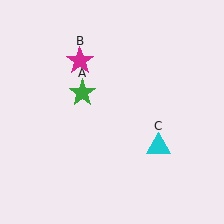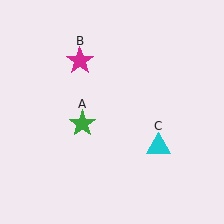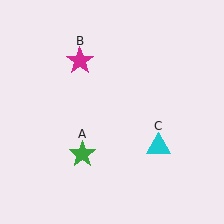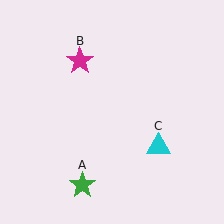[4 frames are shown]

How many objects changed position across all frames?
1 object changed position: green star (object A).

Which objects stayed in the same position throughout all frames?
Magenta star (object B) and cyan triangle (object C) remained stationary.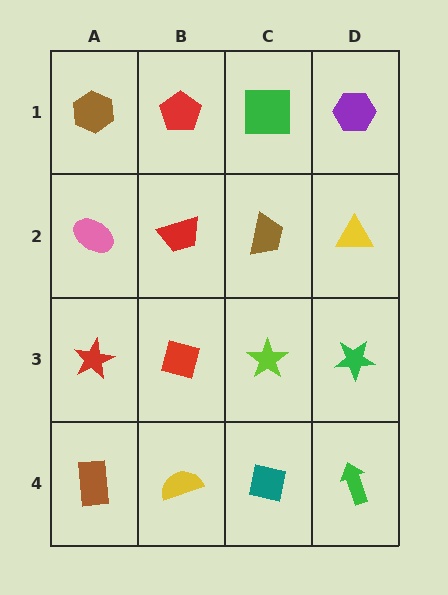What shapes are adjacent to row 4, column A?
A red star (row 3, column A), a yellow semicircle (row 4, column B).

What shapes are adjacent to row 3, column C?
A brown trapezoid (row 2, column C), a teal square (row 4, column C), a red diamond (row 3, column B), a green star (row 3, column D).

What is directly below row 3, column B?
A yellow semicircle.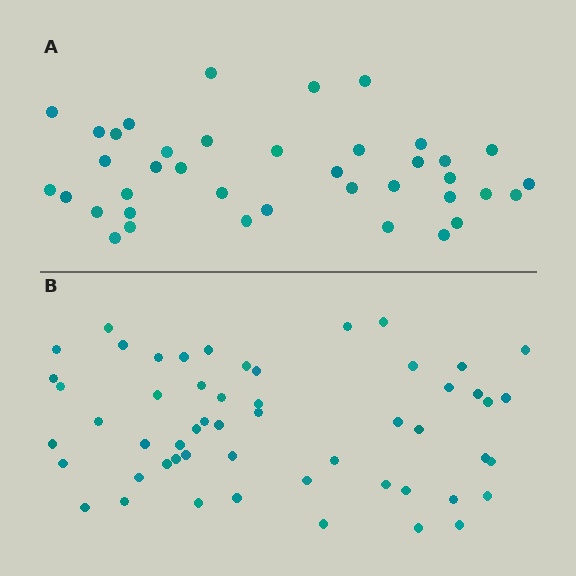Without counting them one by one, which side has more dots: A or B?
Region B (the bottom region) has more dots.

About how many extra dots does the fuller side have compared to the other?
Region B has approximately 15 more dots than region A.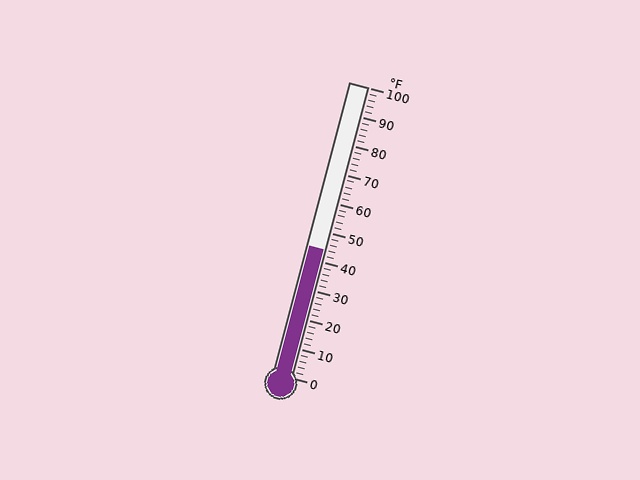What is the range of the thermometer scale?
The thermometer scale ranges from 0°F to 100°F.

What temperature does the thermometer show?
The thermometer shows approximately 44°F.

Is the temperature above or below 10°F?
The temperature is above 10°F.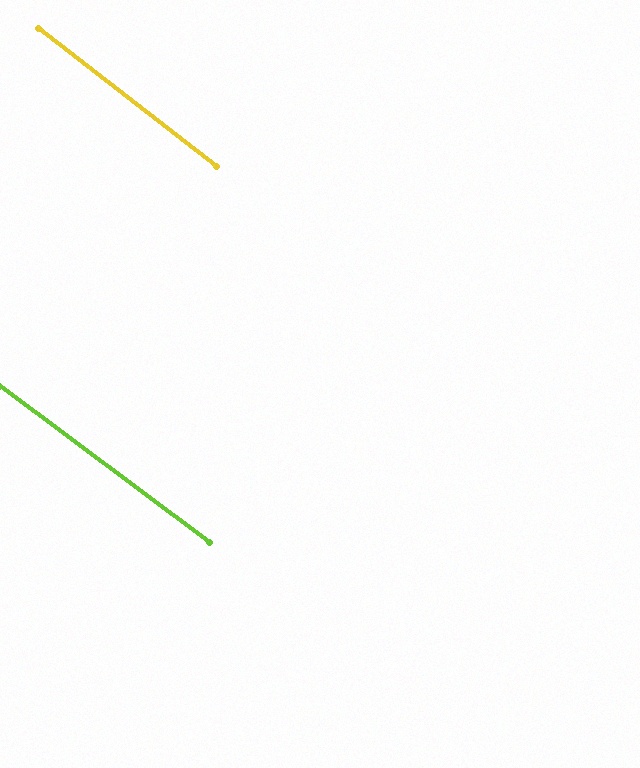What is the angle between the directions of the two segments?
Approximately 1 degree.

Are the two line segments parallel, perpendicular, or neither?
Parallel — their directions differ by only 1.2°.